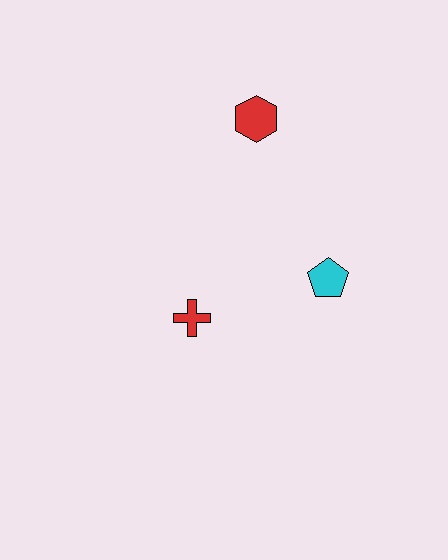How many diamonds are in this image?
There are no diamonds.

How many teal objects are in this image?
There are no teal objects.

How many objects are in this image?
There are 3 objects.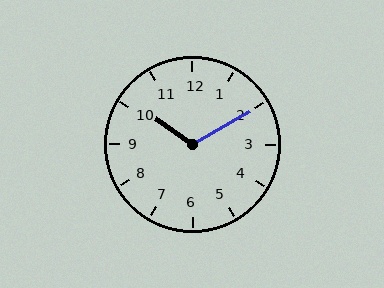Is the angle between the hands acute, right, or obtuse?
It is obtuse.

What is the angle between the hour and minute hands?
Approximately 115 degrees.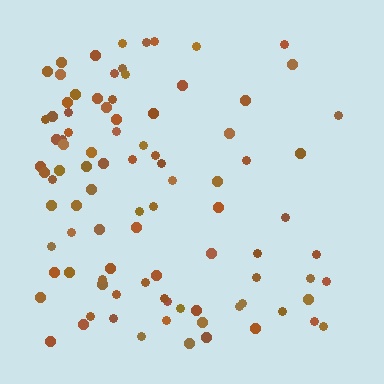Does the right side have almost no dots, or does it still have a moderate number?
Still a moderate number, just noticeably fewer than the left.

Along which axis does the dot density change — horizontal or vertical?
Horizontal.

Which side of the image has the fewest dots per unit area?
The right.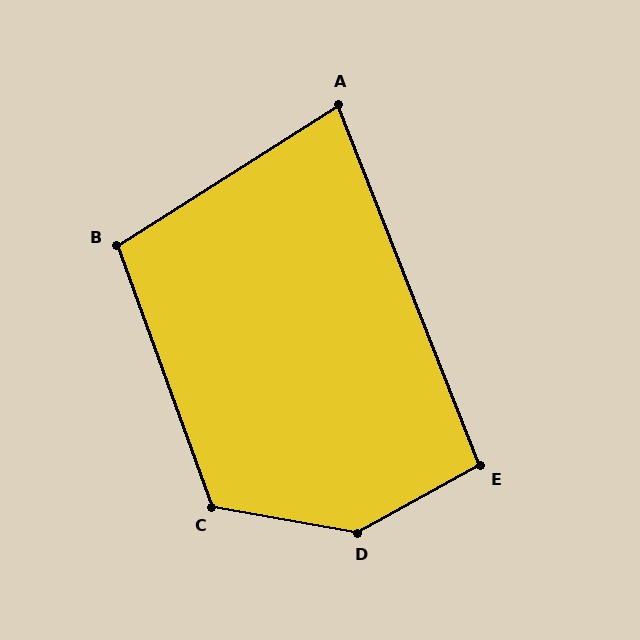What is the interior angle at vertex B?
Approximately 103 degrees (obtuse).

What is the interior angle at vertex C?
Approximately 120 degrees (obtuse).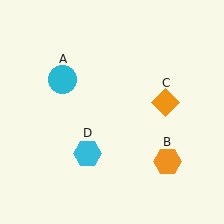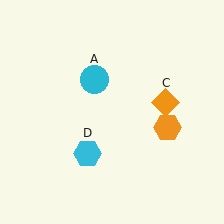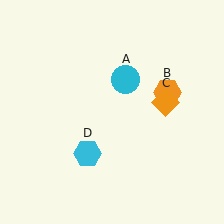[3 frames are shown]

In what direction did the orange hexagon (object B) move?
The orange hexagon (object B) moved up.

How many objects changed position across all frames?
2 objects changed position: cyan circle (object A), orange hexagon (object B).